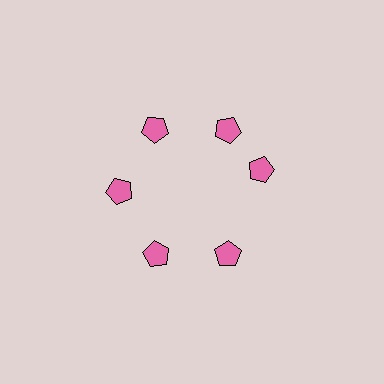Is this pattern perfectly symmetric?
No. The 6 pink pentagons are arranged in a ring, but one element near the 3 o'clock position is rotated out of alignment along the ring, breaking the 6-fold rotational symmetry.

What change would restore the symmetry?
The symmetry would be restored by rotating it back into even spacing with its neighbors so that all 6 pentagons sit at equal angles and equal distance from the center.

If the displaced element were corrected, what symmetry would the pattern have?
It would have 6-fold rotational symmetry — the pattern would map onto itself every 60 degrees.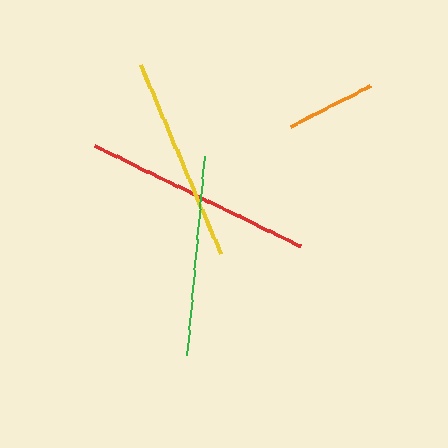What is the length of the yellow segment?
The yellow segment is approximately 206 pixels long.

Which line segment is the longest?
The red line is the longest at approximately 228 pixels.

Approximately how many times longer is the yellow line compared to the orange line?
The yellow line is approximately 2.3 times the length of the orange line.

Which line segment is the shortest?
The orange line is the shortest at approximately 90 pixels.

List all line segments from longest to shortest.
From longest to shortest: red, yellow, green, orange.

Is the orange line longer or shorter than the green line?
The green line is longer than the orange line.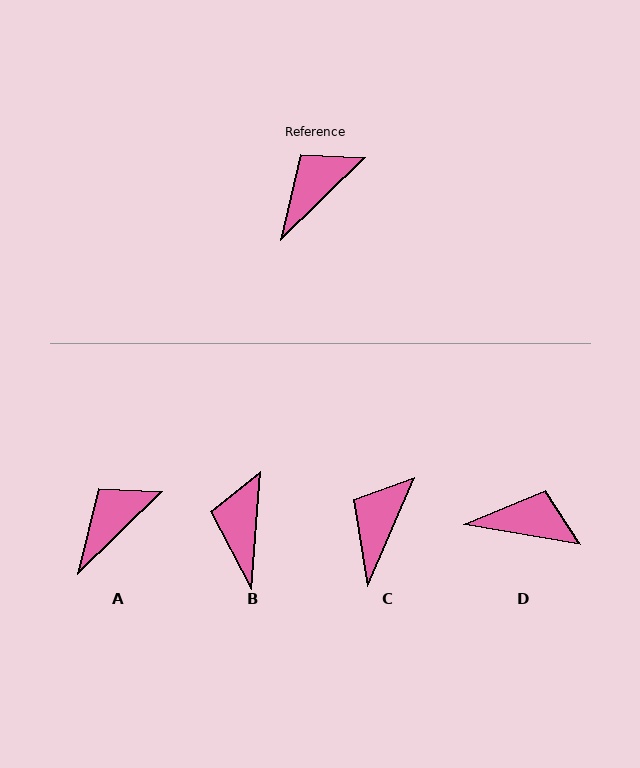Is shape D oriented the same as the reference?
No, it is off by about 54 degrees.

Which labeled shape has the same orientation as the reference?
A.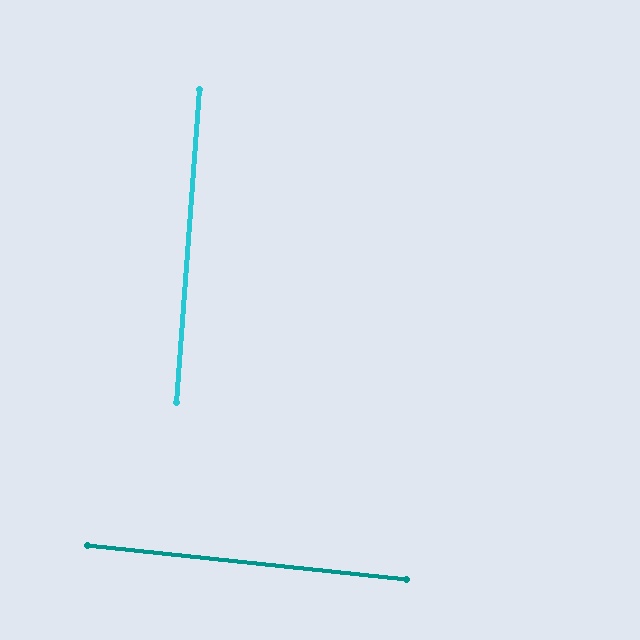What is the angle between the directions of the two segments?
Approximately 88 degrees.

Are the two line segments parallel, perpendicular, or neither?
Perpendicular — they meet at approximately 88°.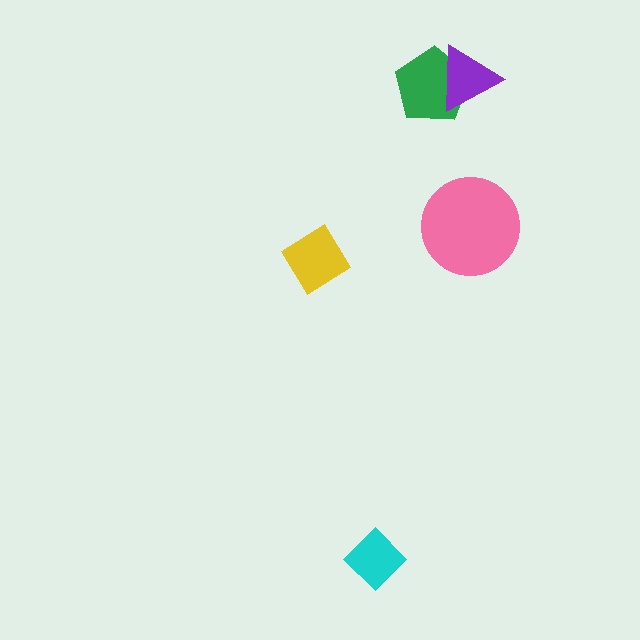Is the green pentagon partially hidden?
Yes, it is partially covered by another shape.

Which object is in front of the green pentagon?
The purple triangle is in front of the green pentagon.